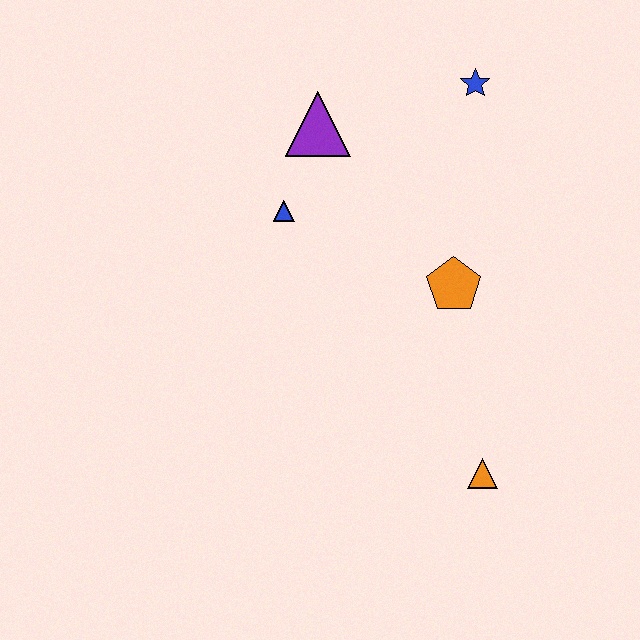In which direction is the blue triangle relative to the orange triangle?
The blue triangle is above the orange triangle.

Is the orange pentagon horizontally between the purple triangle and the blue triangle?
No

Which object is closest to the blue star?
The purple triangle is closest to the blue star.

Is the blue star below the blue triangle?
No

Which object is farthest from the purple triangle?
The orange triangle is farthest from the purple triangle.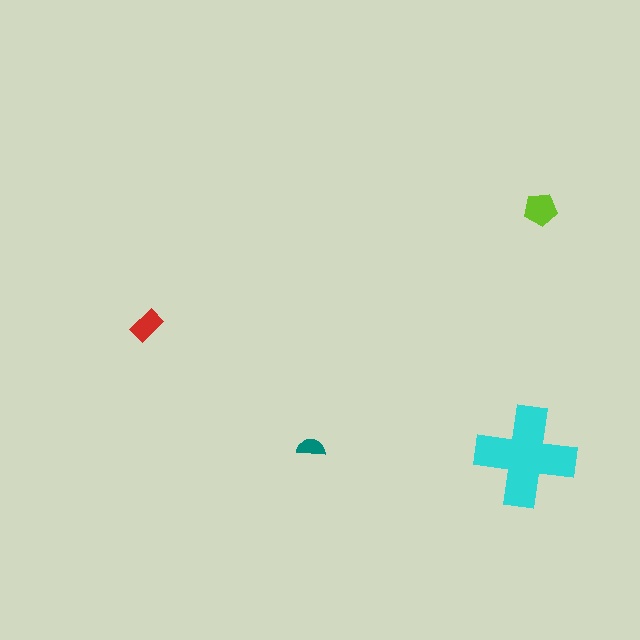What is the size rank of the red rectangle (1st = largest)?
3rd.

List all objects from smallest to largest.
The teal semicircle, the red rectangle, the lime pentagon, the cyan cross.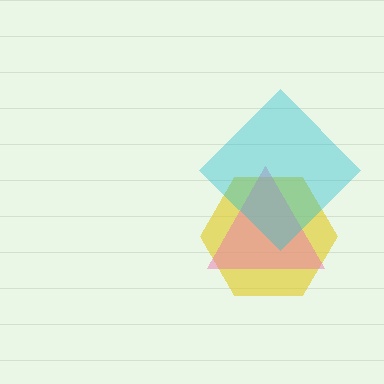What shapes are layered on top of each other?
The layered shapes are: a yellow hexagon, a pink triangle, a cyan diamond.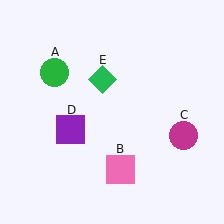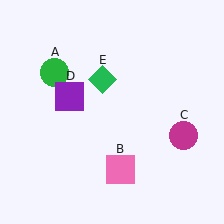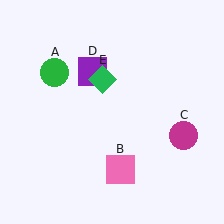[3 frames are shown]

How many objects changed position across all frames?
1 object changed position: purple square (object D).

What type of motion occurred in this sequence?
The purple square (object D) rotated clockwise around the center of the scene.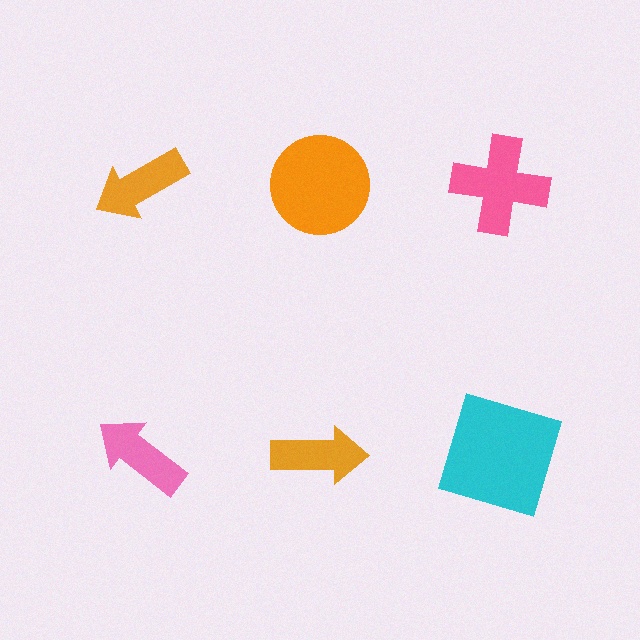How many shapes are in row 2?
3 shapes.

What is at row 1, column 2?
An orange circle.